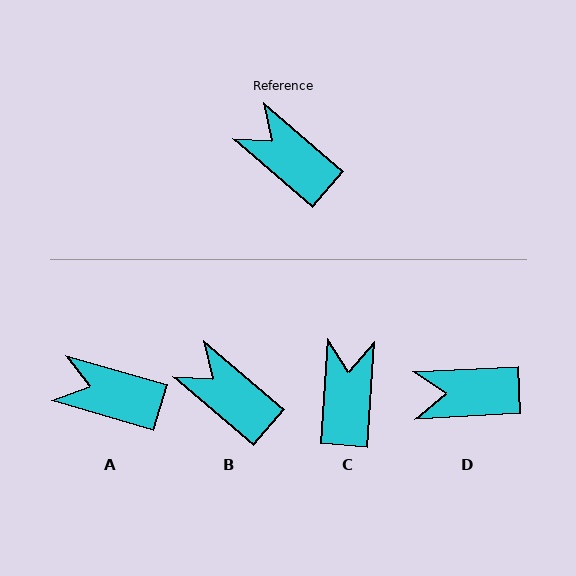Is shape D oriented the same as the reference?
No, it is off by about 44 degrees.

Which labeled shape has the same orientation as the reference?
B.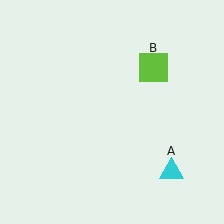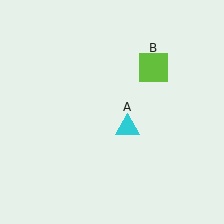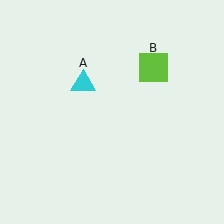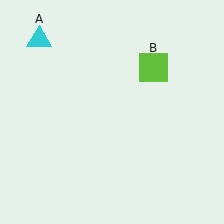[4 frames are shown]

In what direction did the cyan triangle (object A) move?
The cyan triangle (object A) moved up and to the left.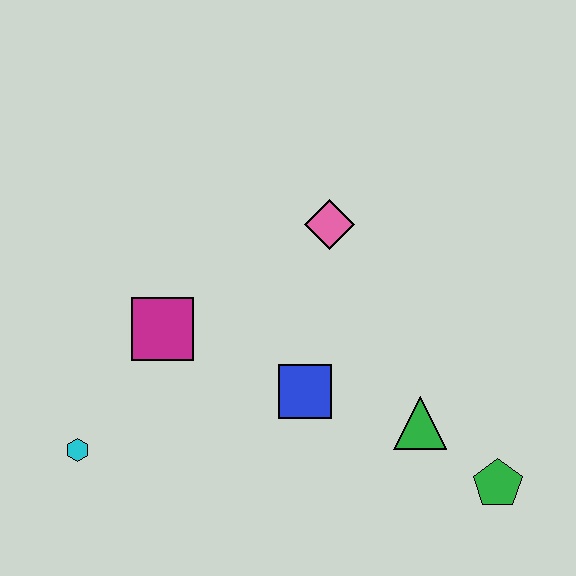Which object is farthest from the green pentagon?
The cyan hexagon is farthest from the green pentagon.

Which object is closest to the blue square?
The green triangle is closest to the blue square.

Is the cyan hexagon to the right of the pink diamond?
No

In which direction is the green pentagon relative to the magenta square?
The green pentagon is to the right of the magenta square.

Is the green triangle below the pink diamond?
Yes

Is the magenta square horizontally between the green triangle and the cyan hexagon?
Yes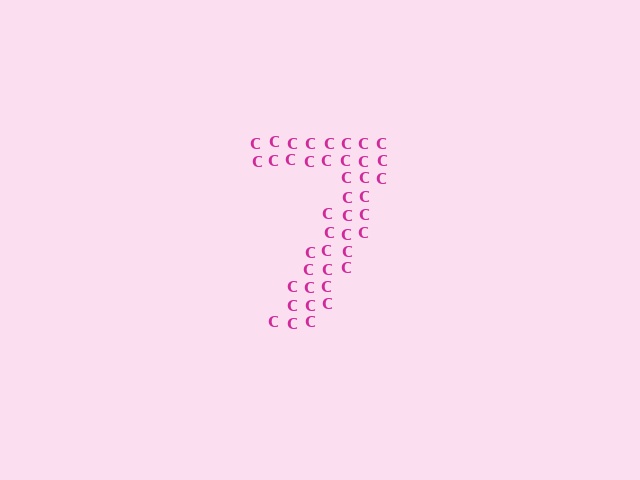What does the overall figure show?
The overall figure shows the digit 7.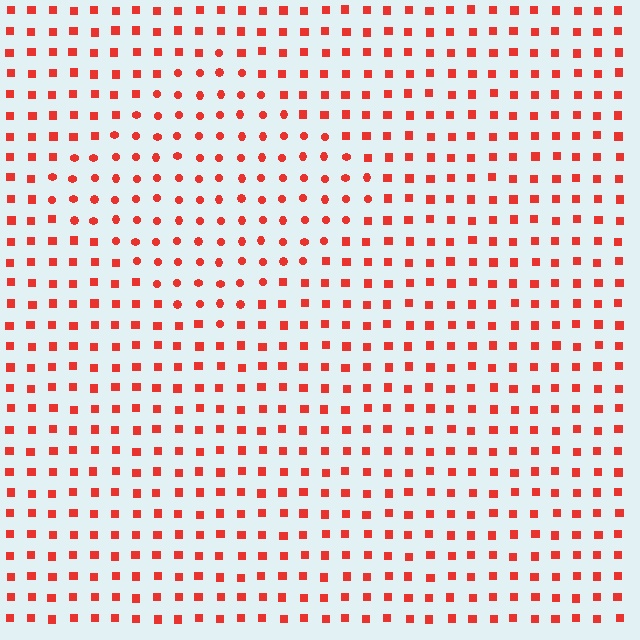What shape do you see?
I see a diamond.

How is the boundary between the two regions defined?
The boundary is defined by a change in element shape: circles inside vs. squares outside. All elements share the same color and spacing.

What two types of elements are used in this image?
The image uses circles inside the diamond region and squares outside it.